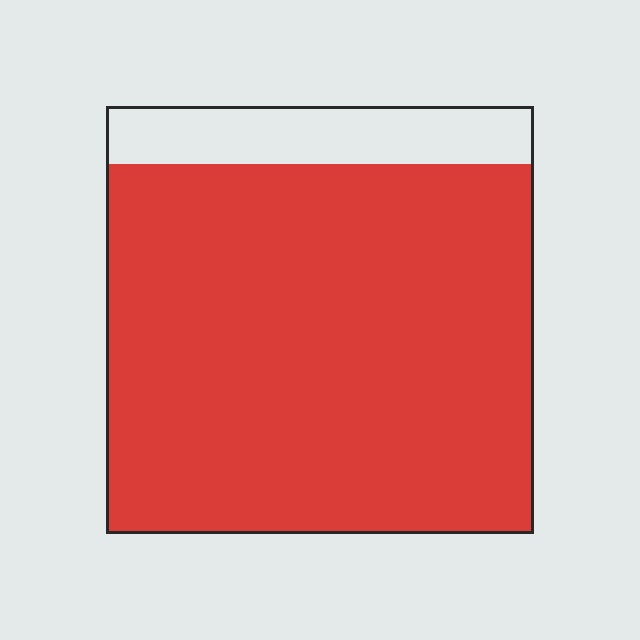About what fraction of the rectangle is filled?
About seven eighths (7/8).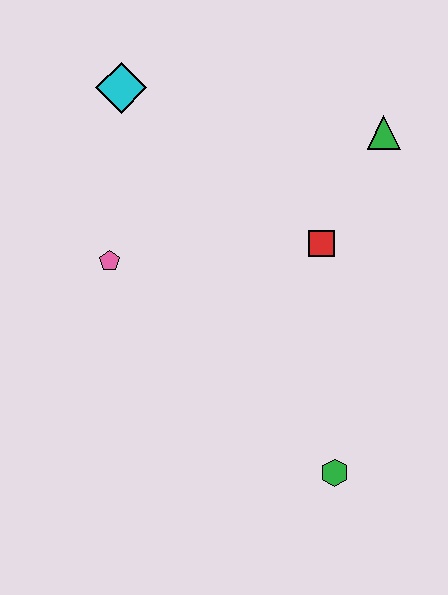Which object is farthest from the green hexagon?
The cyan diamond is farthest from the green hexagon.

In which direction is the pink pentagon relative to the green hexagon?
The pink pentagon is to the left of the green hexagon.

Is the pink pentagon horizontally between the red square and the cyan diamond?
No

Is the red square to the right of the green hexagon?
No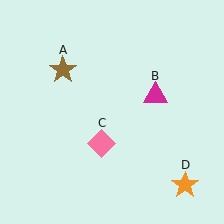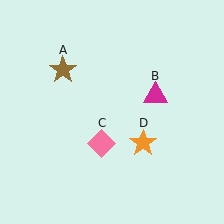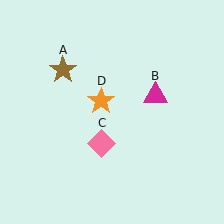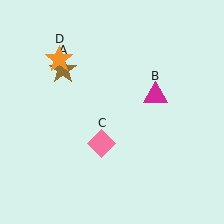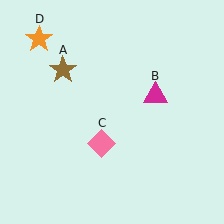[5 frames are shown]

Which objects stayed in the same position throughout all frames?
Brown star (object A) and magenta triangle (object B) and pink diamond (object C) remained stationary.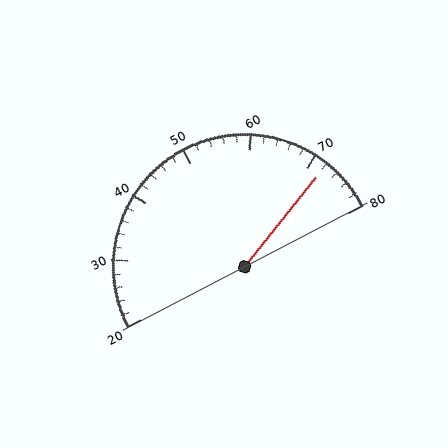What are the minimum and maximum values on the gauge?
The gauge ranges from 20 to 80.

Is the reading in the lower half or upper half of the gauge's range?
The reading is in the upper half of the range (20 to 80).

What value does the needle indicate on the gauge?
The needle indicates approximately 72.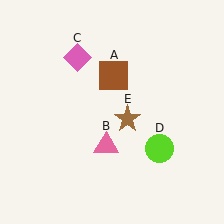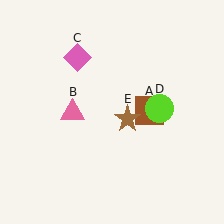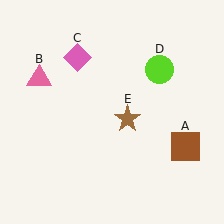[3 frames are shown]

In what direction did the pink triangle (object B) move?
The pink triangle (object B) moved up and to the left.